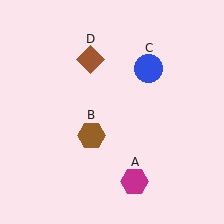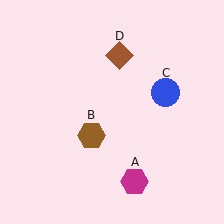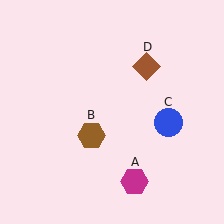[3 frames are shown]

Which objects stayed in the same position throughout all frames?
Magenta hexagon (object A) and brown hexagon (object B) remained stationary.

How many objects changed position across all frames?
2 objects changed position: blue circle (object C), brown diamond (object D).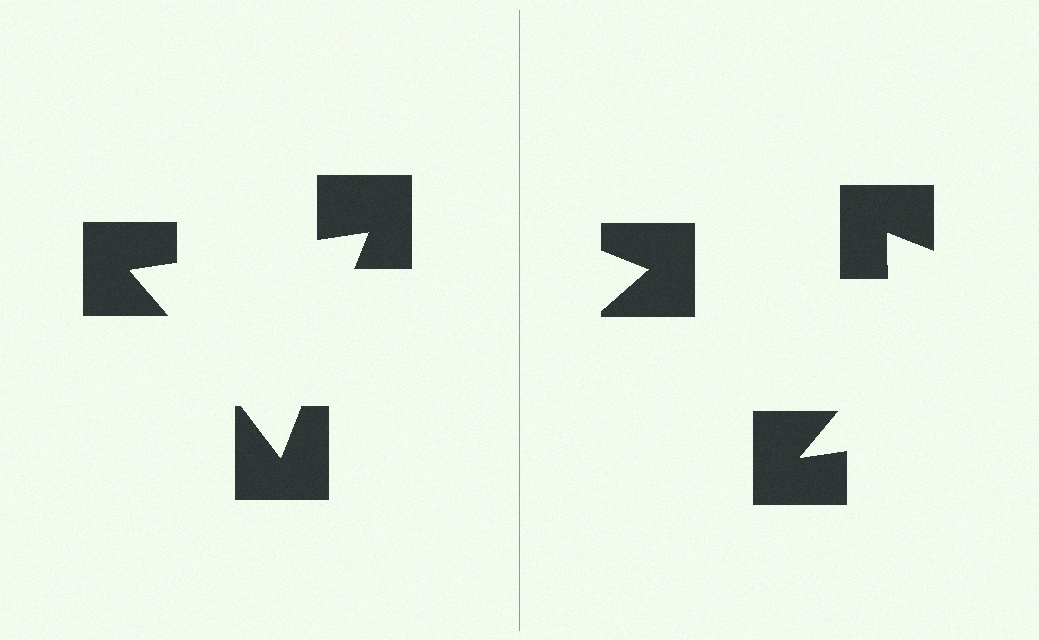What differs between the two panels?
The notched squares are positioned identically on both sides; only the wedge orientations differ. On the left they align to a triangle; on the right they are misaligned.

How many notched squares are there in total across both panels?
6 — 3 on each side.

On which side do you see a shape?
An illusory triangle appears on the left side. On the right side the wedge cuts are rotated, so no coherent shape forms.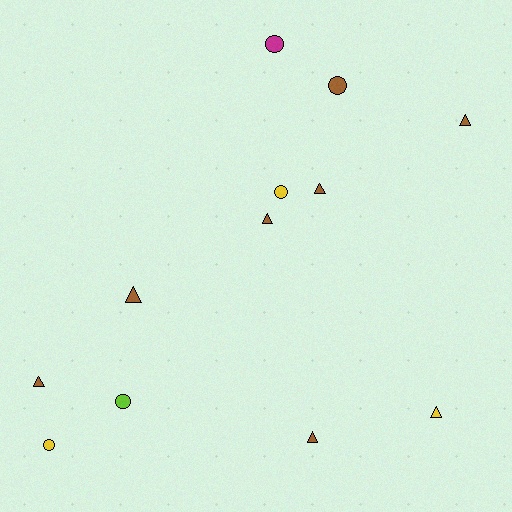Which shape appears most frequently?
Triangle, with 7 objects.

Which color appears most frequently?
Brown, with 7 objects.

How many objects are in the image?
There are 12 objects.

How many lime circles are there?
There is 1 lime circle.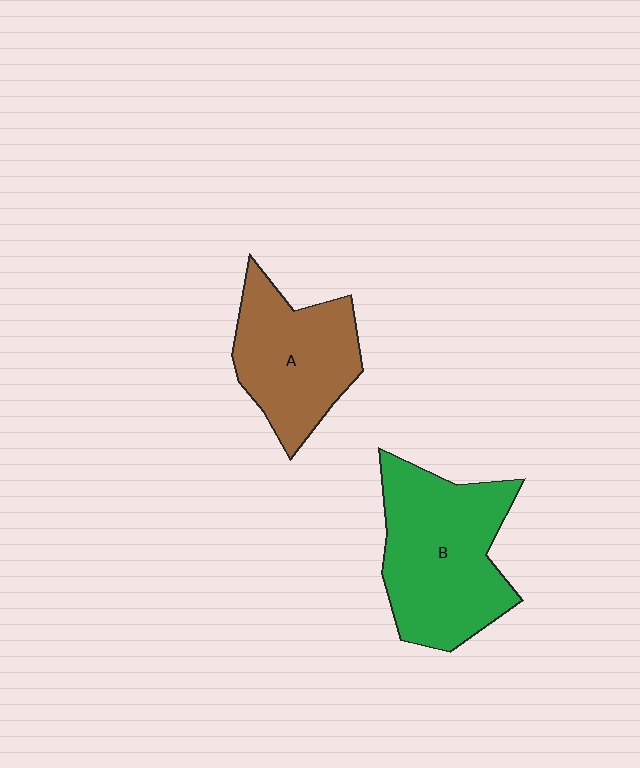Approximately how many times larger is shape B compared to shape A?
Approximately 1.3 times.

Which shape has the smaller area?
Shape A (brown).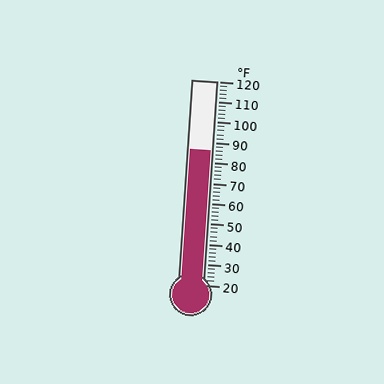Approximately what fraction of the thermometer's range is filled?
The thermometer is filled to approximately 65% of its range.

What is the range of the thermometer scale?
The thermometer scale ranges from 20°F to 120°F.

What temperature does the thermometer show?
The thermometer shows approximately 86°F.